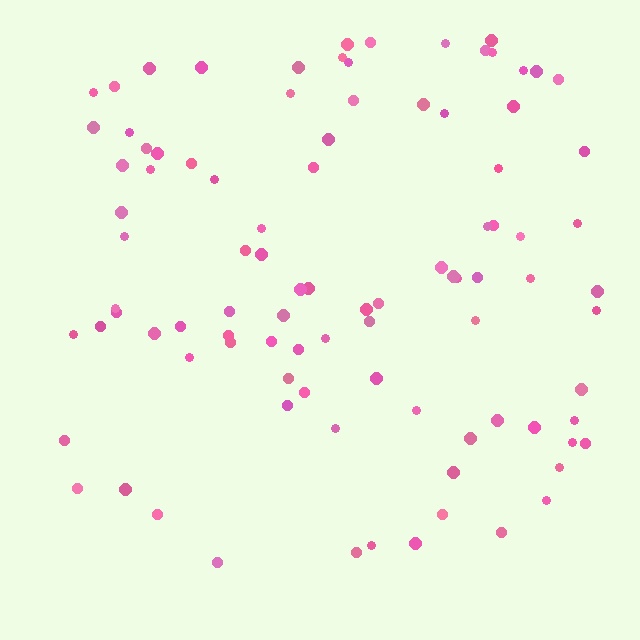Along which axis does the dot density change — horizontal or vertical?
Vertical.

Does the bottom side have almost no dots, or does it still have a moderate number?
Still a moderate number, just noticeably fewer than the top.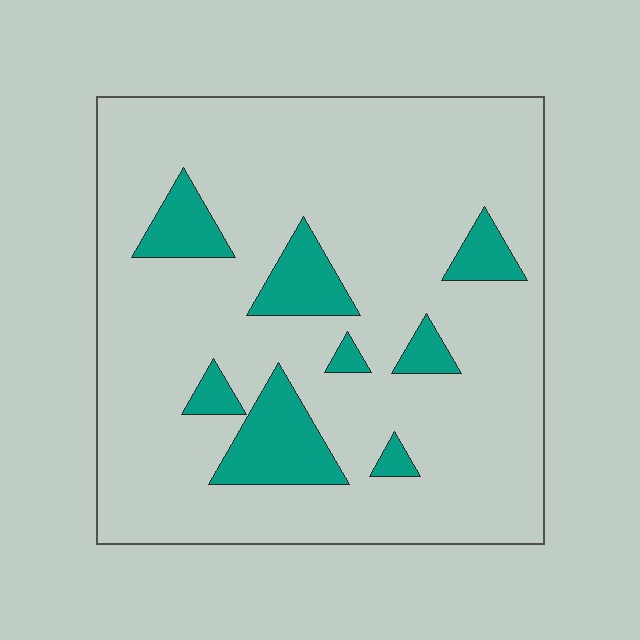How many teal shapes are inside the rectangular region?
8.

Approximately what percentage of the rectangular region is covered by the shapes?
Approximately 15%.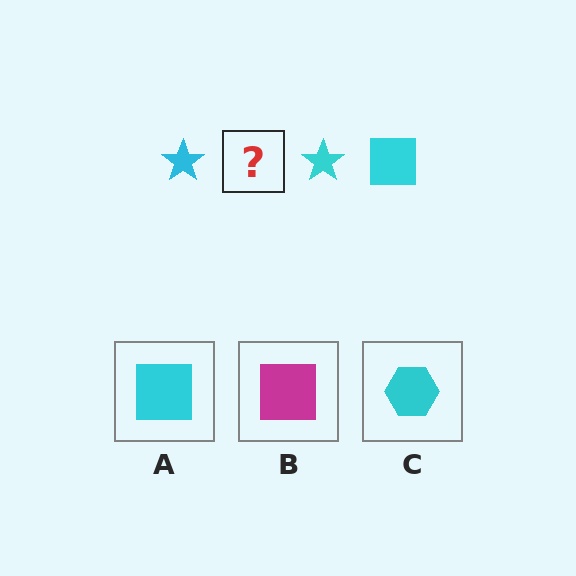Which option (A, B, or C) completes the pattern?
A.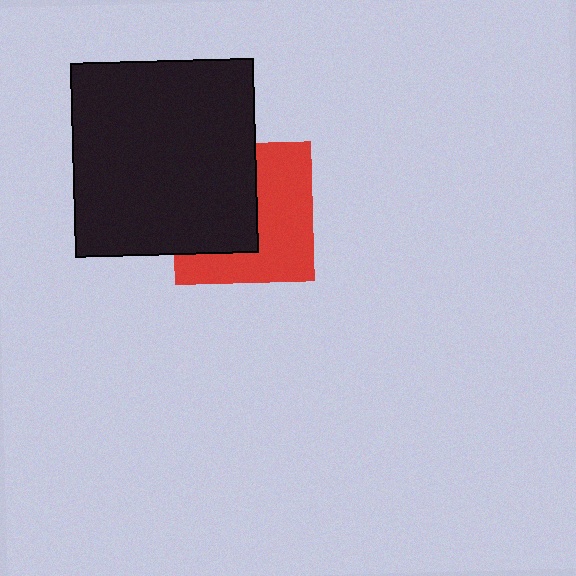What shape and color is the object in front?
The object in front is a black rectangle.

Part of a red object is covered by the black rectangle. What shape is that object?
It is a square.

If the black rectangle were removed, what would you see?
You would see the complete red square.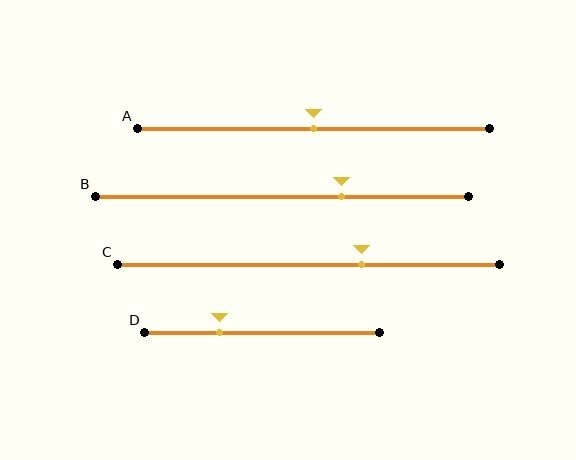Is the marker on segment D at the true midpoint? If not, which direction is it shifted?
No, the marker on segment D is shifted to the left by about 18% of the segment length.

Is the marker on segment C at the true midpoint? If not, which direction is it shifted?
No, the marker on segment C is shifted to the right by about 14% of the segment length.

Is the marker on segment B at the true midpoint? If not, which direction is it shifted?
No, the marker on segment B is shifted to the right by about 16% of the segment length.